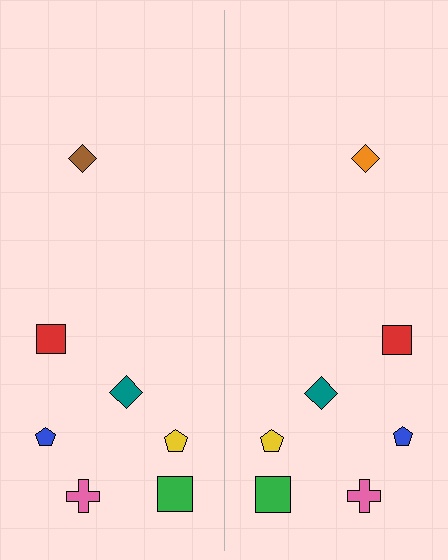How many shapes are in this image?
There are 14 shapes in this image.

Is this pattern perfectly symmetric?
No, the pattern is not perfectly symmetric. The orange diamond on the right side breaks the symmetry — its mirror counterpart is brown.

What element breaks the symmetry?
The orange diamond on the right side breaks the symmetry — its mirror counterpart is brown.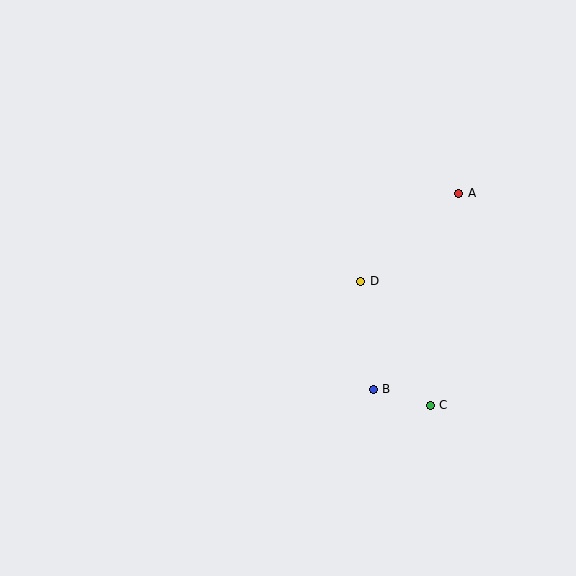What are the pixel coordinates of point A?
Point A is at (459, 193).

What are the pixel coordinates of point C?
Point C is at (430, 405).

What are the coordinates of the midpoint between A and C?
The midpoint between A and C is at (445, 299).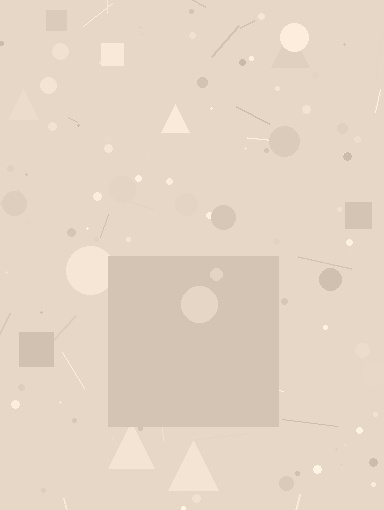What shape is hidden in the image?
A square is hidden in the image.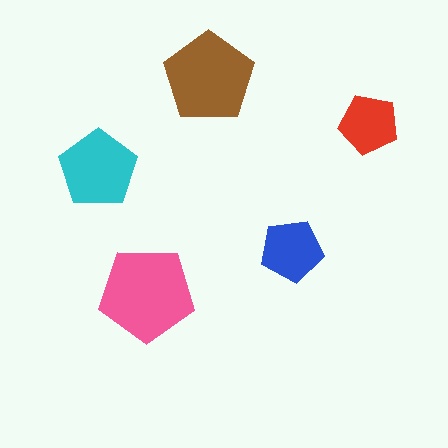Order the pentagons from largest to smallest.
the pink one, the brown one, the cyan one, the blue one, the red one.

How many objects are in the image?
There are 5 objects in the image.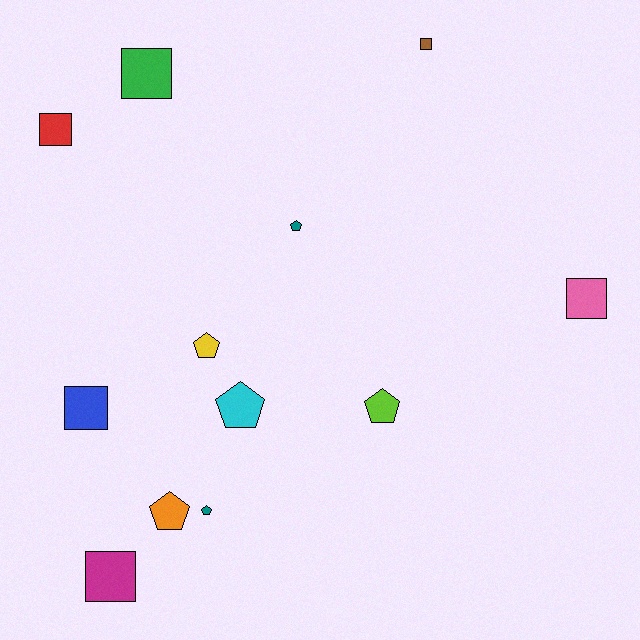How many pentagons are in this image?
There are 6 pentagons.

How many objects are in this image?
There are 12 objects.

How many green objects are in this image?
There is 1 green object.